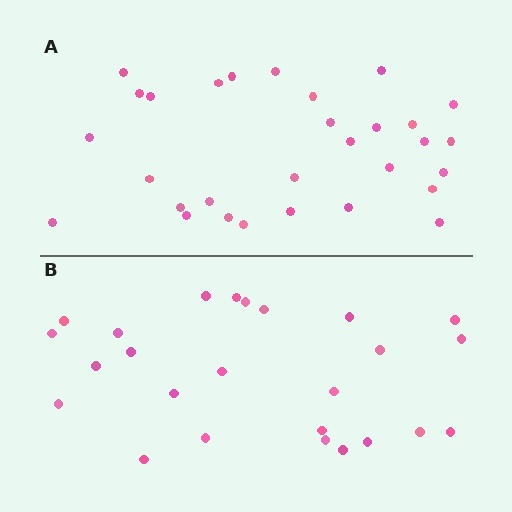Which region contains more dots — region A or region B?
Region A (the top region) has more dots.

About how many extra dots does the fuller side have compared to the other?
Region A has about 5 more dots than region B.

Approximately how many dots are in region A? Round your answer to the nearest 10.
About 30 dots.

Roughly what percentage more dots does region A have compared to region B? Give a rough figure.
About 20% more.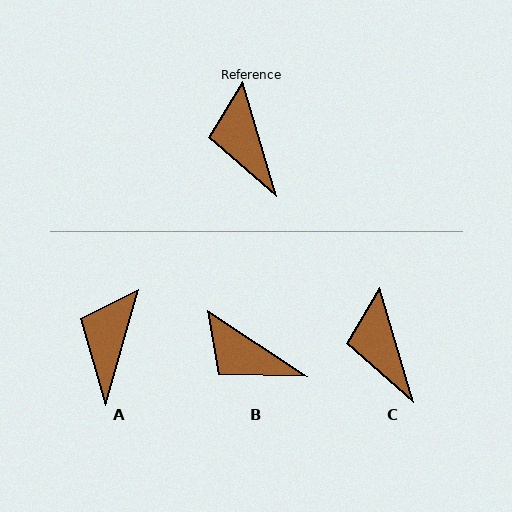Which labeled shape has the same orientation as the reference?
C.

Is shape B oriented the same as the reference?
No, it is off by about 40 degrees.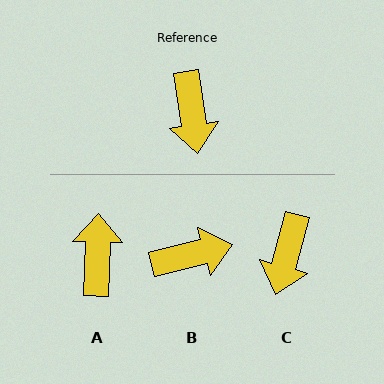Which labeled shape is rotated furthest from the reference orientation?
A, about 170 degrees away.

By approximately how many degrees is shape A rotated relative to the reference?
Approximately 170 degrees counter-clockwise.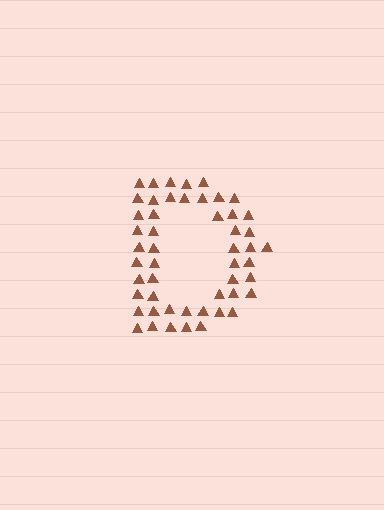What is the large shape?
The large shape is the letter D.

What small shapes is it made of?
It is made of small triangles.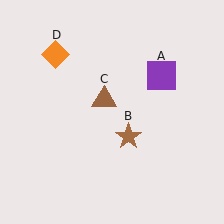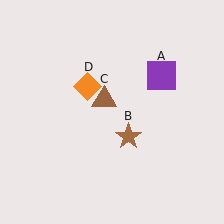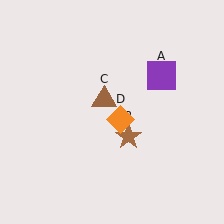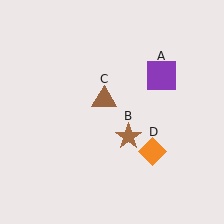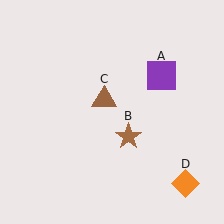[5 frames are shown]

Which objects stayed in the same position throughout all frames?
Purple square (object A) and brown star (object B) and brown triangle (object C) remained stationary.